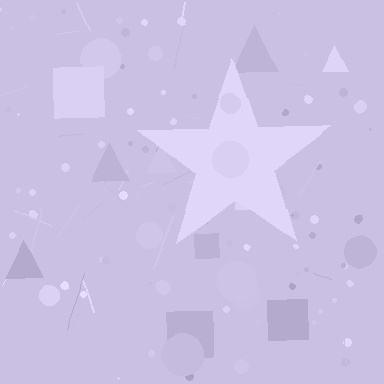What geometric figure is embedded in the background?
A star is embedded in the background.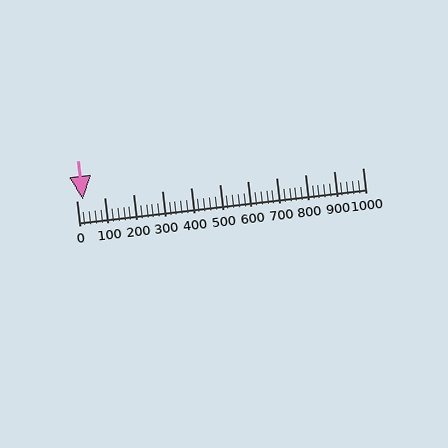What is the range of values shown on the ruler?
The ruler shows values from 0 to 1000.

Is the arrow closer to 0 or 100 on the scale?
The arrow is closer to 0.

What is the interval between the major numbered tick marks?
The major tick marks are spaced 100 units apart.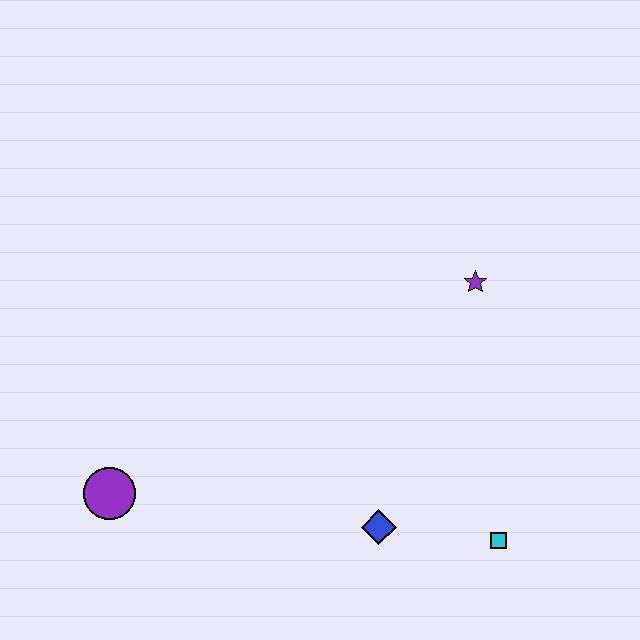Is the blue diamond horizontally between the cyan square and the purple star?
No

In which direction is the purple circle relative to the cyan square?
The purple circle is to the left of the cyan square.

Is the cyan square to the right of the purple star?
Yes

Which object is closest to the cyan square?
The blue diamond is closest to the cyan square.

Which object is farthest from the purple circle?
The purple star is farthest from the purple circle.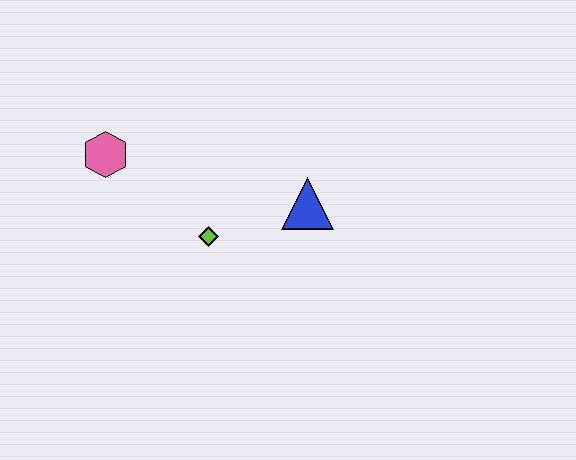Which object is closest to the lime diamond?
The blue triangle is closest to the lime diamond.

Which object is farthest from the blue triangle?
The pink hexagon is farthest from the blue triangle.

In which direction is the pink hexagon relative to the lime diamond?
The pink hexagon is to the left of the lime diamond.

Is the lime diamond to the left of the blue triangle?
Yes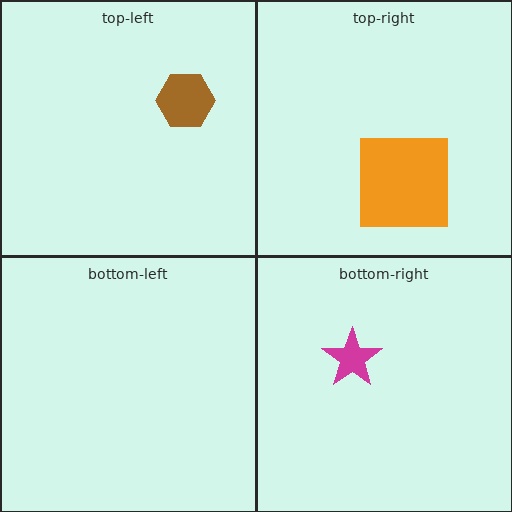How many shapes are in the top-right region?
1.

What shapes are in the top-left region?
The brown hexagon.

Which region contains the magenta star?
The bottom-right region.